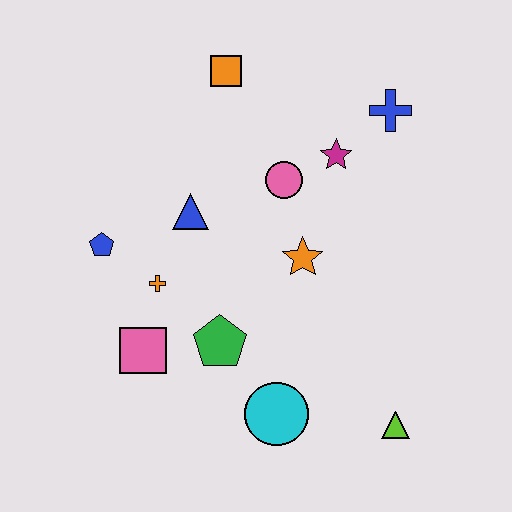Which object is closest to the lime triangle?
The cyan circle is closest to the lime triangle.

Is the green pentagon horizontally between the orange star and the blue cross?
No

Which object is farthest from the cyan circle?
The orange square is farthest from the cyan circle.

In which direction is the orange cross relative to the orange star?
The orange cross is to the left of the orange star.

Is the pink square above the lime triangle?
Yes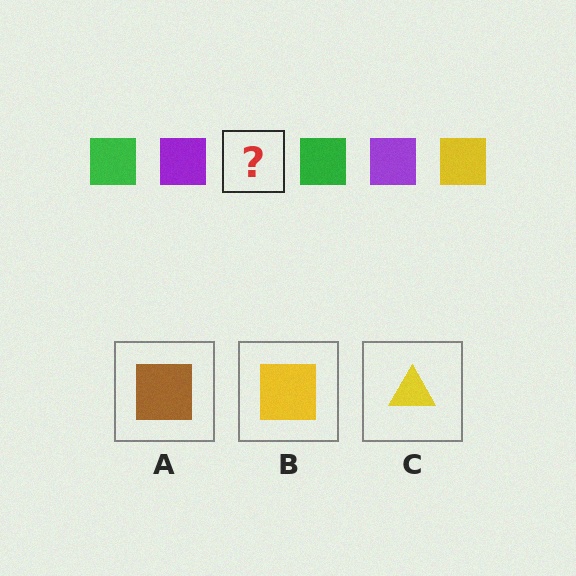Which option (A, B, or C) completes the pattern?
B.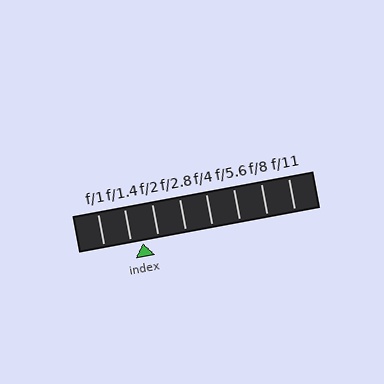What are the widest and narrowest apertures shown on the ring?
The widest aperture shown is f/1 and the narrowest is f/11.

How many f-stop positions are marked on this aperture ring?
There are 8 f-stop positions marked.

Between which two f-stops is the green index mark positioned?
The index mark is between f/1.4 and f/2.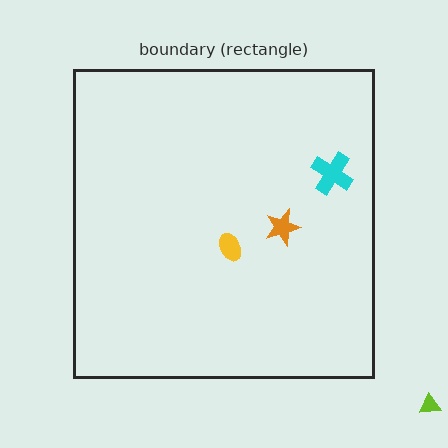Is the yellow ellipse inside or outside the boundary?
Inside.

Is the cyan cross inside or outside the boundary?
Inside.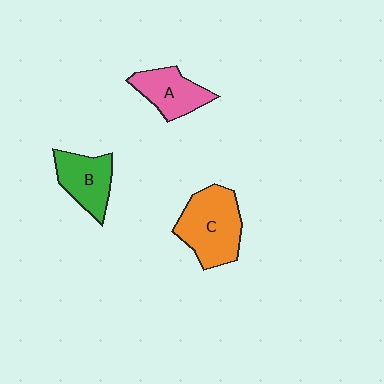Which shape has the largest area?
Shape C (orange).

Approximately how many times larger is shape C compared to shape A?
Approximately 1.5 times.